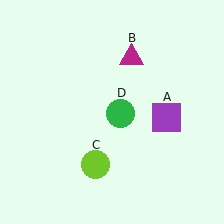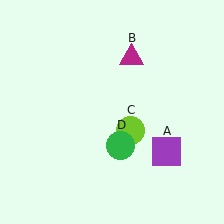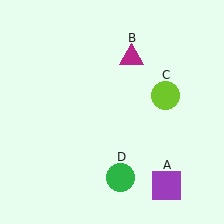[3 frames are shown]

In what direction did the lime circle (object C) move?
The lime circle (object C) moved up and to the right.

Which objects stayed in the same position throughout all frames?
Magenta triangle (object B) remained stationary.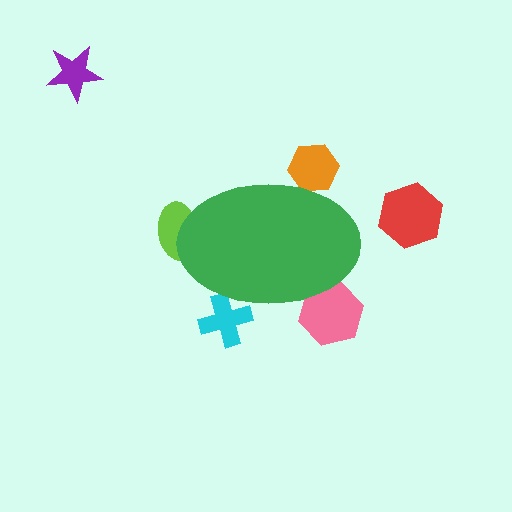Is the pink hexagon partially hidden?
Yes, the pink hexagon is partially hidden behind the green ellipse.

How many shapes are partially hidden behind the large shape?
4 shapes are partially hidden.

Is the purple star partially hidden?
No, the purple star is fully visible.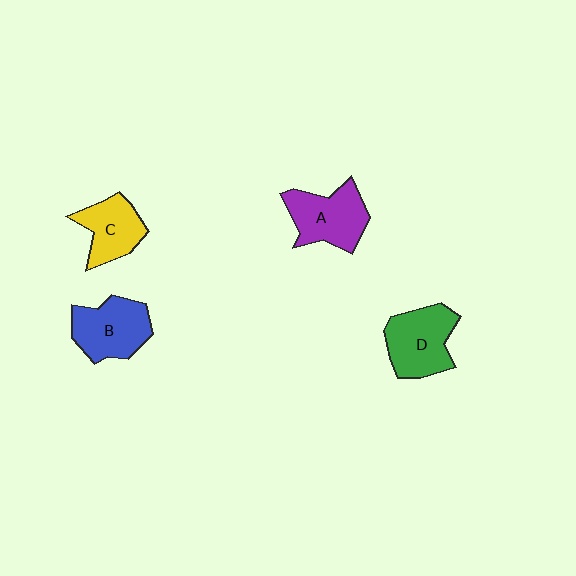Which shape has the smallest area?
Shape C (yellow).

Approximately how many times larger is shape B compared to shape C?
Approximately 1.2 times.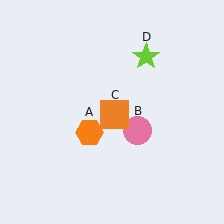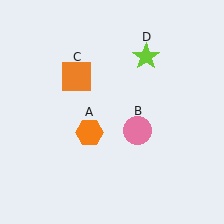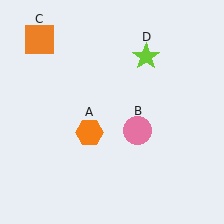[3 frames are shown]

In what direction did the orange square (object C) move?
The orange square (object C) moved up and to the left.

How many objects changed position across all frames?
1 object changed position: orange square (object C).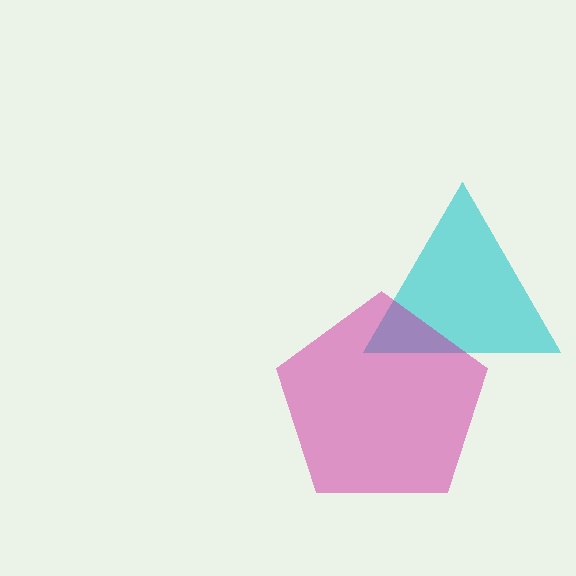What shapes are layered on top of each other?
The layered shapes are: a cyan triangle, a magenta pentagon.